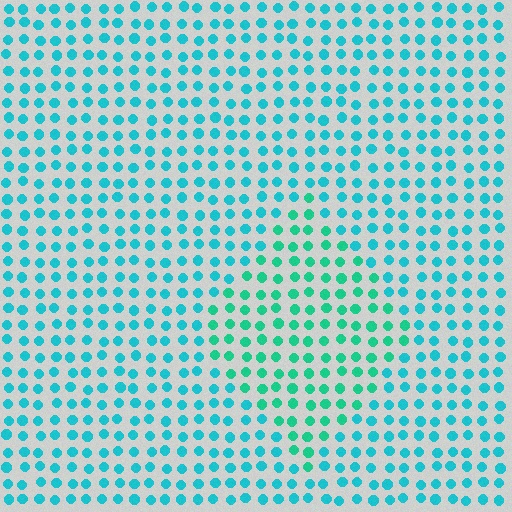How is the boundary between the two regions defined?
The boundary is defined purely by a slight shift in hue (about 26 degrees). Spacing, size, and orientation are identical on both sides.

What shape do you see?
I see a diamond.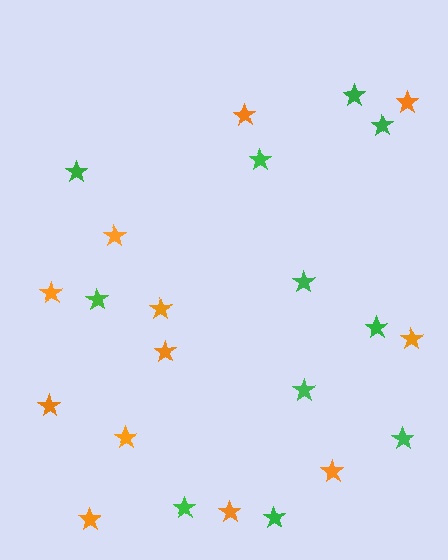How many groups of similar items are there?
There are 2 groups: one group of green stars (11) and one group of orange stars (12).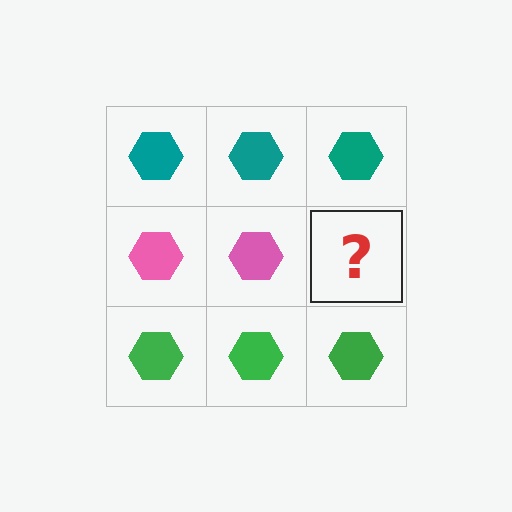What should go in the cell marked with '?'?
The missing cell should contain a pink hexagon.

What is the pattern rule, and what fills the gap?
The rule is that each row has a consistent color. The gap should be filled with a pink hexagon.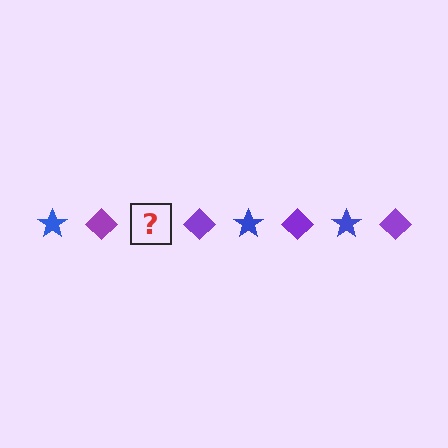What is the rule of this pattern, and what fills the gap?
The rule is that the pattern alternates between blue star and purple diamond. The gap should be filled with a blue star.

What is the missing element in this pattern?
The missing element is a blue star.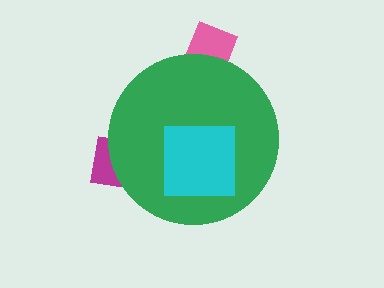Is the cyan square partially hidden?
No, the cyan square is fully visible.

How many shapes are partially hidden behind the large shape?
2 shapes are partially hidden.